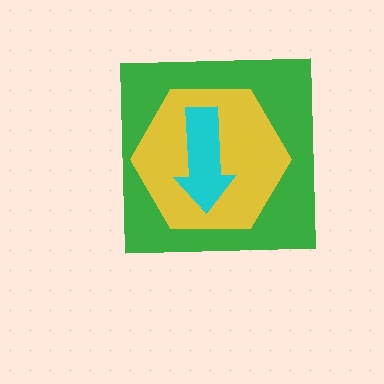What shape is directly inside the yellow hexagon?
The cyan arrow.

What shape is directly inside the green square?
The yellow hexagon.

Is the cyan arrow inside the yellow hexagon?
Yes.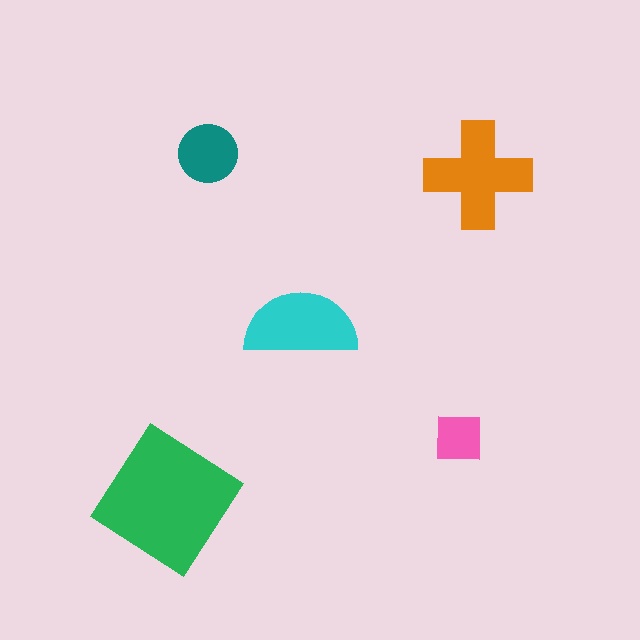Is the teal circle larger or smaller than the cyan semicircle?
Smaller.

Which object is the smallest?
The pink square.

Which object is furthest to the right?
The orange cross is rightmost.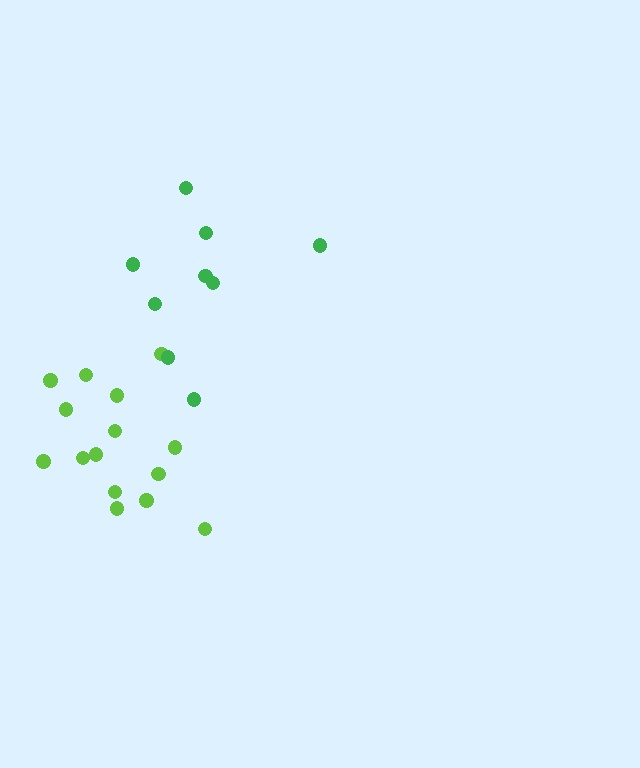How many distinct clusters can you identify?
There are 2 distinct clusters.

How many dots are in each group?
Group 1: 15 dots, Group 2: 9 dots (24 total).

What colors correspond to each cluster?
The clusters are colored: lime, green.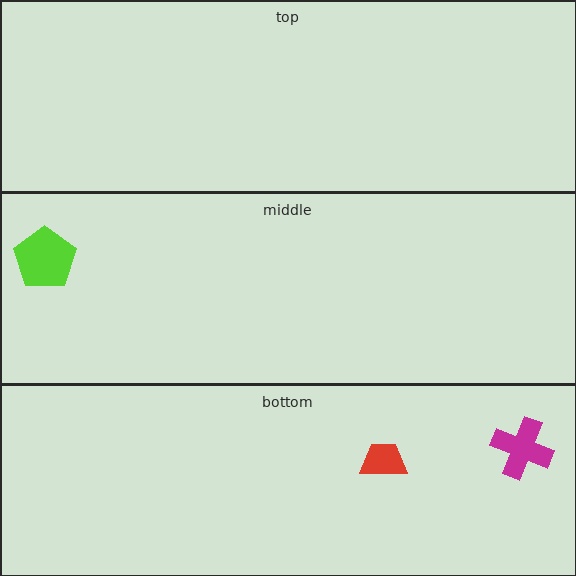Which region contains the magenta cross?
The bottom region.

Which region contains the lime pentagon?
The middle region.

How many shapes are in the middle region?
1.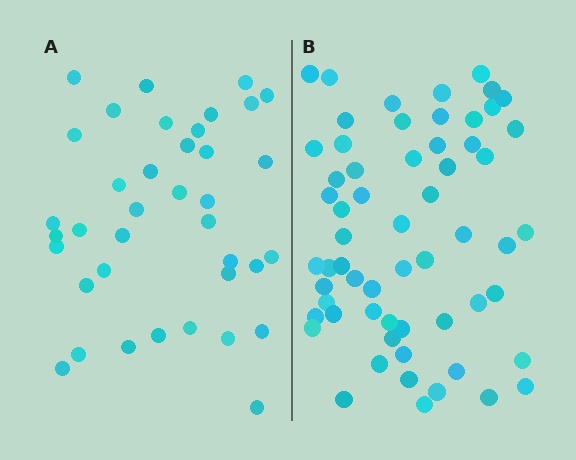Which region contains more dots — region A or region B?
Region B (the right region) has more dots.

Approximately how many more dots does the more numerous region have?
Region B has approximately 20 more dots than region A.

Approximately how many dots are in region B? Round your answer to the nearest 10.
About 60 dots.